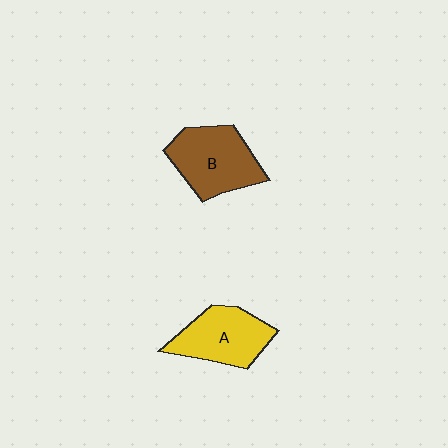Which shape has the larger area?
Shape B (brown).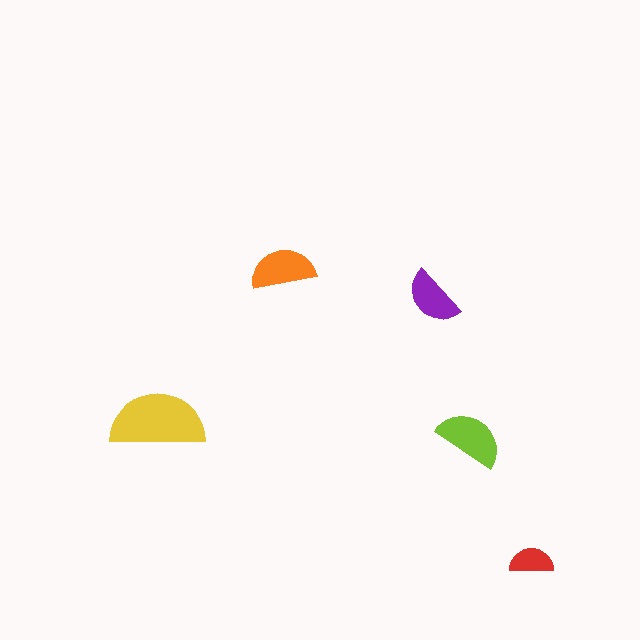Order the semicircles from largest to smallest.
the yellow one, the lime one, the orange one, the purple one, the red one.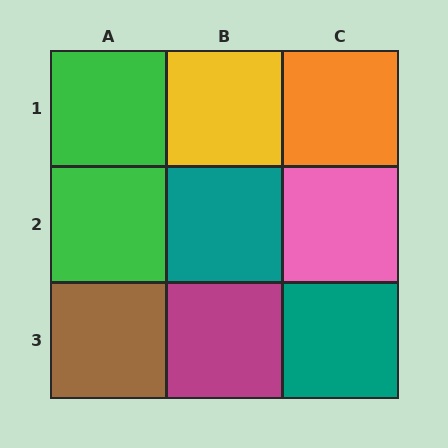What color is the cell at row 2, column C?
Pink.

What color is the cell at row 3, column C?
Teal.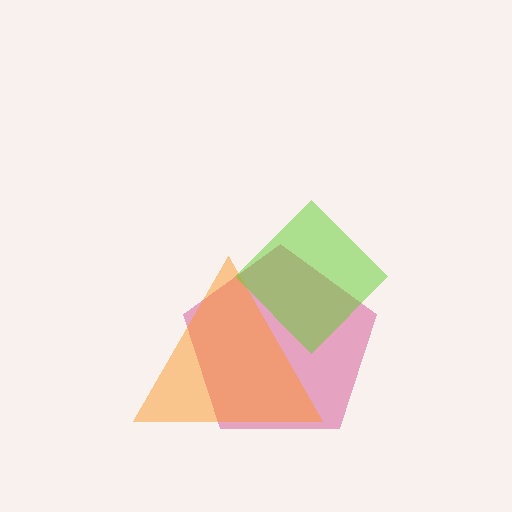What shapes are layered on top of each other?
The layered shapes are: a pink pentagon, an orange triangle, a lime diamond.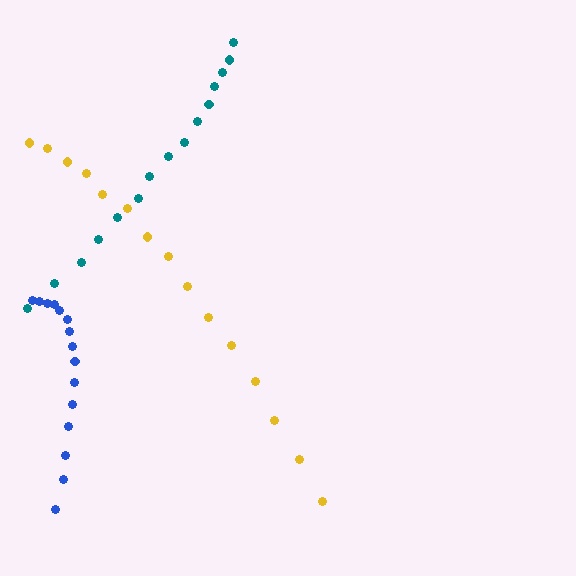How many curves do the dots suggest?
There are 3 distinct paths.